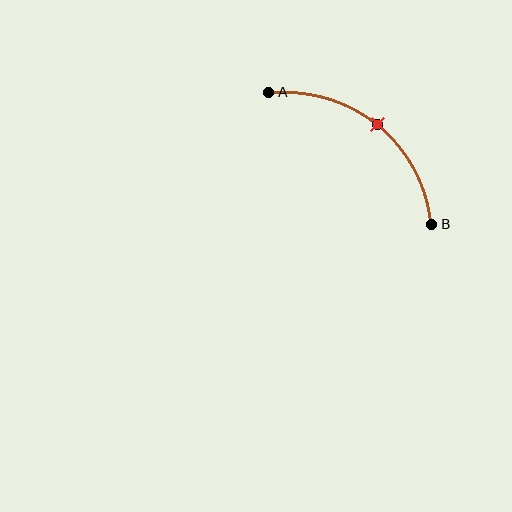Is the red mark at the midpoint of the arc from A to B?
Yes. The red mark lies on the arc at equal arc-length from both A and B — it is the arc midpoint.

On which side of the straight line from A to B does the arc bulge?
The arc bulges above and to the right of the straight line connecting A and B.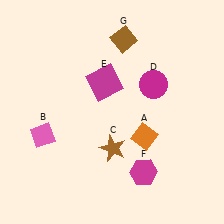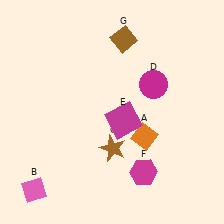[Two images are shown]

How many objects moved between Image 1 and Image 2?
2 objects moved between the two images.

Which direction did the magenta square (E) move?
The magenta square (E) moved down.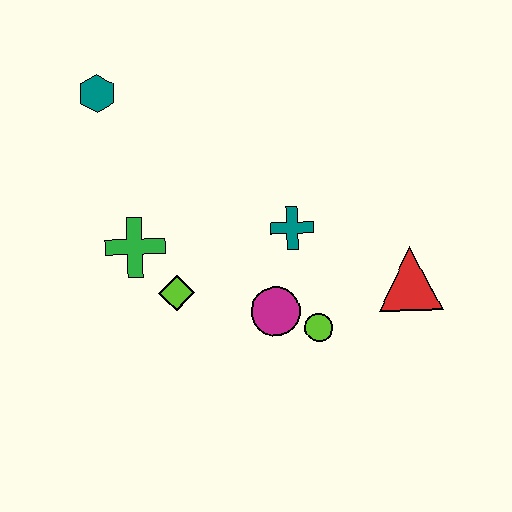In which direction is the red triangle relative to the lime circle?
The red triangle is to the right of the lime circle.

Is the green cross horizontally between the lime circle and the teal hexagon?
Yes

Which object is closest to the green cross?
The lime diamond is closest to the green cross.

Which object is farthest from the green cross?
The red triangle is farthest from the green cross.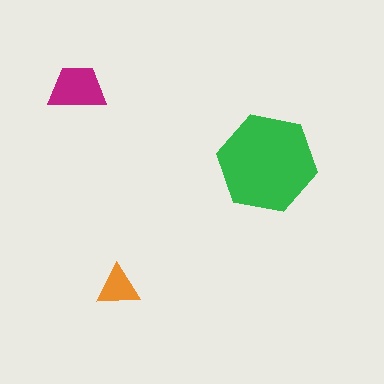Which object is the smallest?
The orange triangle.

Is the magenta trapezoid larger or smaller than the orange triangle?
Larger.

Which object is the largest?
The green hexagon.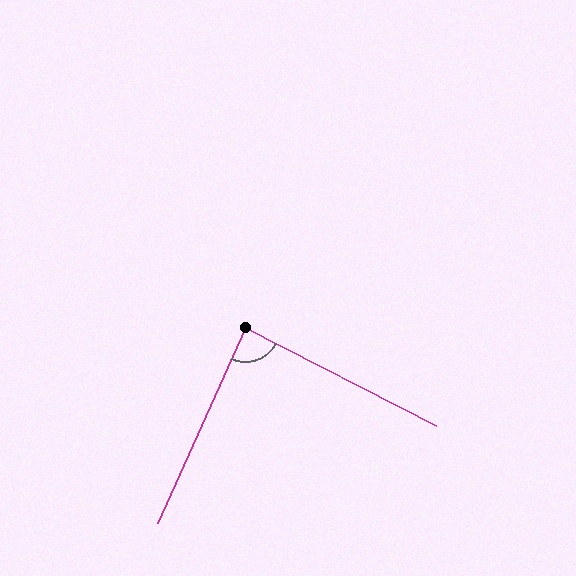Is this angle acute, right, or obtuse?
It is approximately a right angle.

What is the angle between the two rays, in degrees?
Approximately 87 degrees.